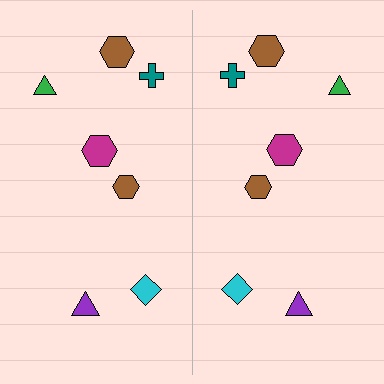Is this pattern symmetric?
Yes, this pattern has bilateral (reflection) symmetry.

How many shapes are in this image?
There are 14 shapes in this image.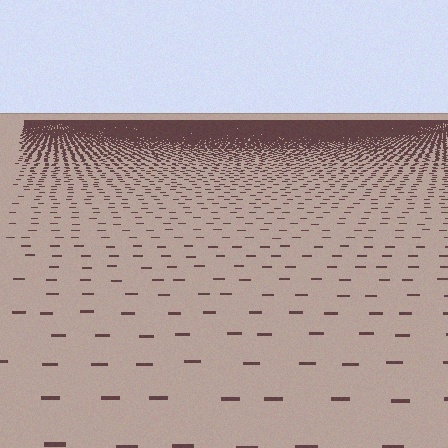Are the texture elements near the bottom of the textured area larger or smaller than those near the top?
Larger. Near the bottom, elements are closer to the viewer and appear at a bigger on-screen size.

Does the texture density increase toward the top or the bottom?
Density increases toward the top.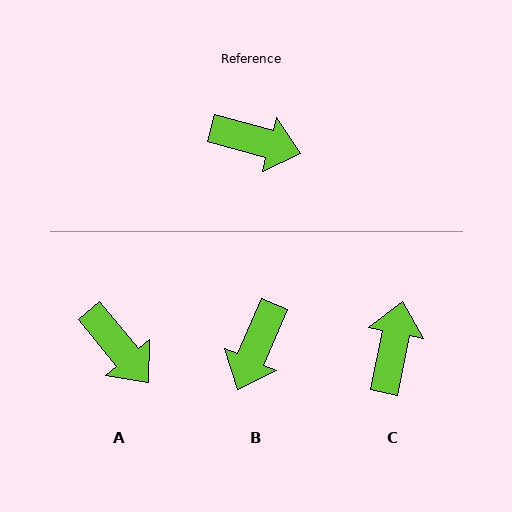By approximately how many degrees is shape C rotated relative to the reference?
Approximately 94 degrees counter-clockwise.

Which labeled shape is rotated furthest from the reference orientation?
B, about 98 degrees away.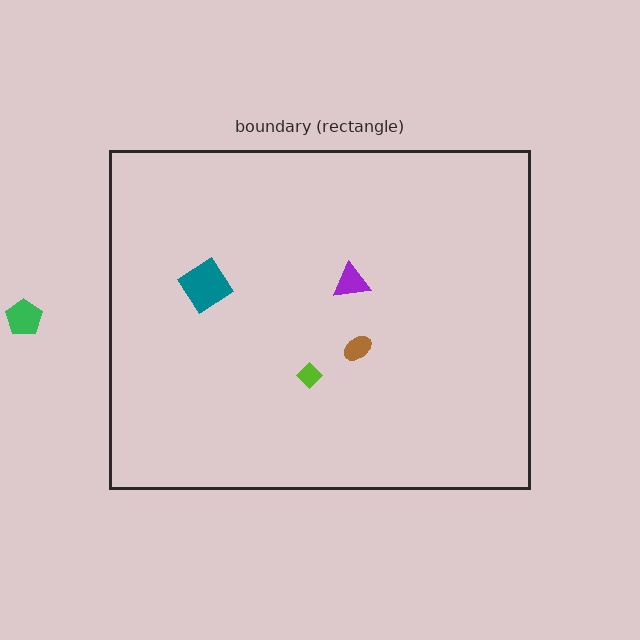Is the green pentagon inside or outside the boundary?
Outside.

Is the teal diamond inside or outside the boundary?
Inside.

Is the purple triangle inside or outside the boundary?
Inside.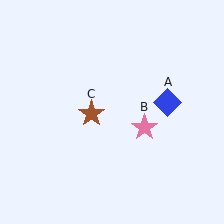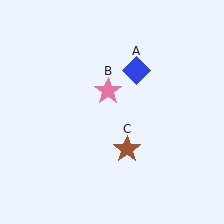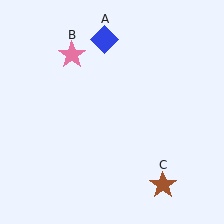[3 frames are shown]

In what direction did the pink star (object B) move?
The pink star (object B) moved up and to the left.